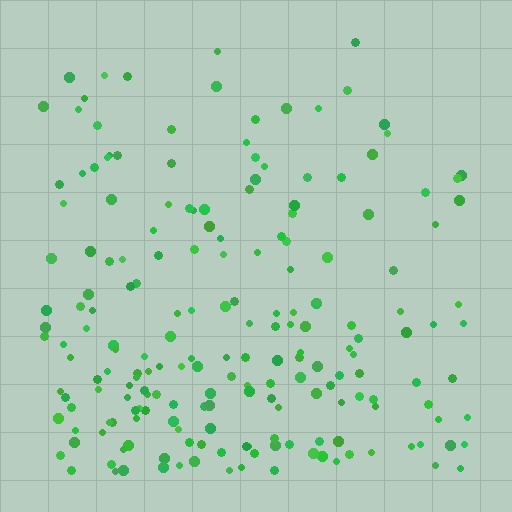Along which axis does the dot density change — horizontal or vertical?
Vertical.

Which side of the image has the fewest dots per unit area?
The top.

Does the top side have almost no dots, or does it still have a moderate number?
Still a moderate number, just noticeably fewer than the bottom.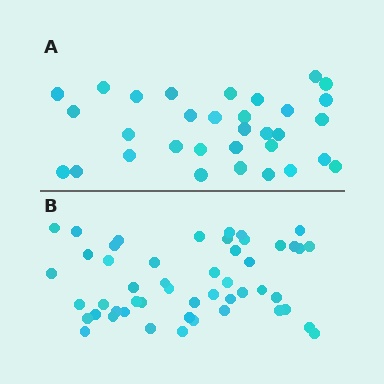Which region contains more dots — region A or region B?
Region B (the bottom region) has more dots.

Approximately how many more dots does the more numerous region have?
Region B has approximately 20 more dots than region A.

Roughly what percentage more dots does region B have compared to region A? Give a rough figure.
About 55% more.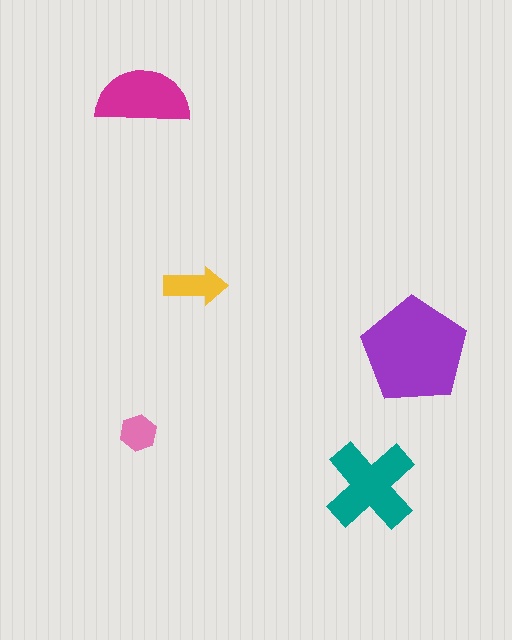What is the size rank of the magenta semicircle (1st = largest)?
3rd.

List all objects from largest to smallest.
The purple pentagon, the teal cross, the magenta semicircle, the yellow arrow, the pink hexagon.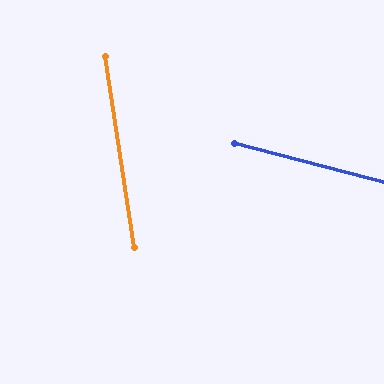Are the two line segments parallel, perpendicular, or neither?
Neither parallel nor perpendicular — they differ by about 67°.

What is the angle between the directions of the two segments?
Approximately 67 degrees.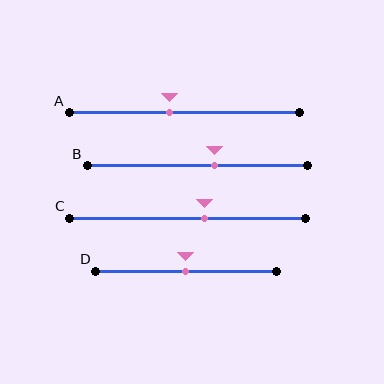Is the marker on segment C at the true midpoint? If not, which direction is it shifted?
No, the marker on segment C is shifted to the right by about 7% of the segment length.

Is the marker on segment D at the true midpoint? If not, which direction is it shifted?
Yes, the marker on segment D is at the true midpoint.